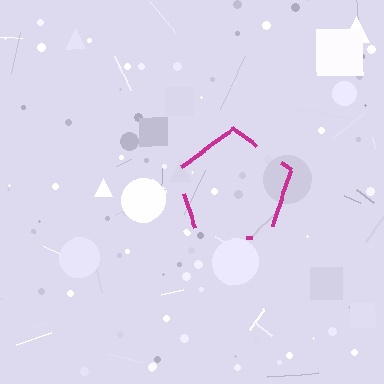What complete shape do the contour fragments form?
The contour fragments form a pentagon.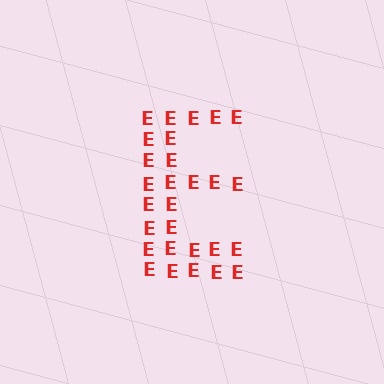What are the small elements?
The small elements are letter E's.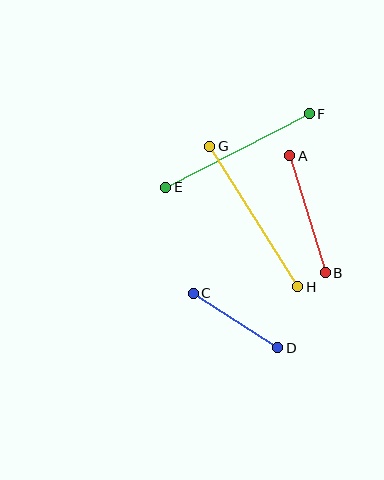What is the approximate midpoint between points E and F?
The midpoint is at approximately (238, 151) pixels.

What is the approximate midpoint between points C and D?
The midpoint is at approximately (236, 320) pixels.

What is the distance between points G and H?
The distance is approximately 166 pixels.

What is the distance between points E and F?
The distance is approximately 161 pixels.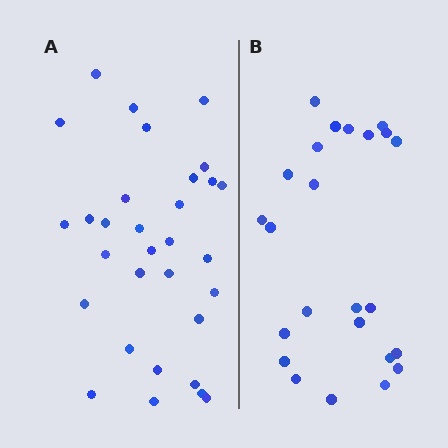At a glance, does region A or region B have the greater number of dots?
Region A (the left region) has more dots.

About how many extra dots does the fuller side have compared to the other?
Region A has roughly 8 or so more dots than region B.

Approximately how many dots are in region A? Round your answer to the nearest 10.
About 30 dots. (The exact count is 31, which rounds to 30.)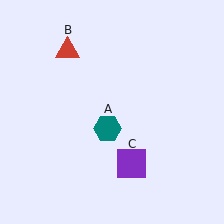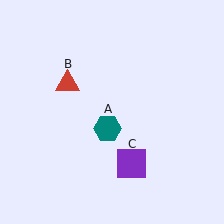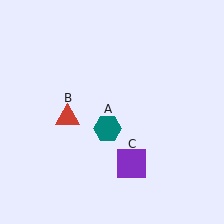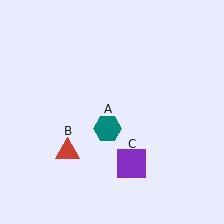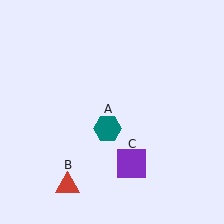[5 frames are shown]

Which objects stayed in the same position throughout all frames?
Teal hexagon (object A) and purple square (object C) remained stationary.